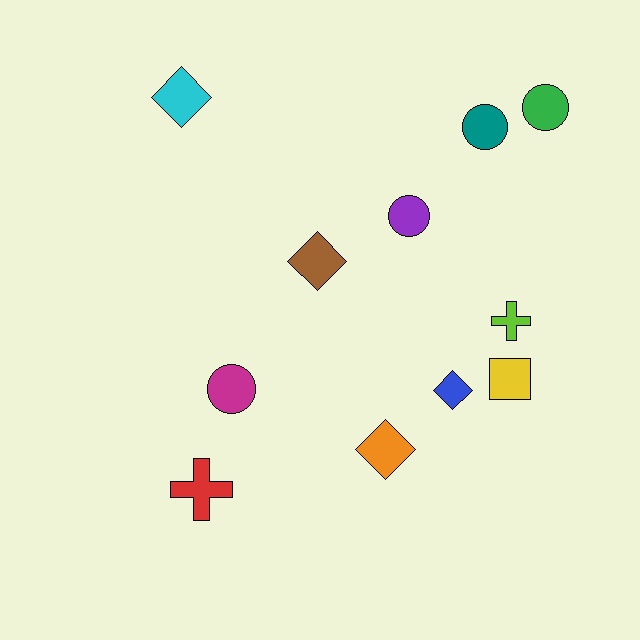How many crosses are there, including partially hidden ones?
There are 2 crosses.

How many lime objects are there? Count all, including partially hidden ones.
There is 1 lime object.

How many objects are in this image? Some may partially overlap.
There are 11 objects.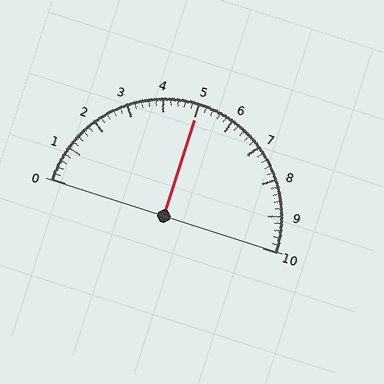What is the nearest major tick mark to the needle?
The nearest major tick mark is 5.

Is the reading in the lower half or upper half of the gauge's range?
The reading is in the upper half of the range (0 to 10).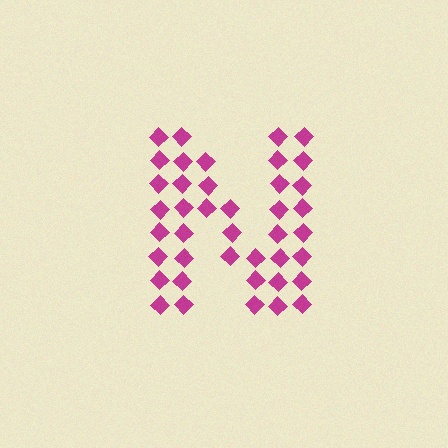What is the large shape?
The large shape is the letter N.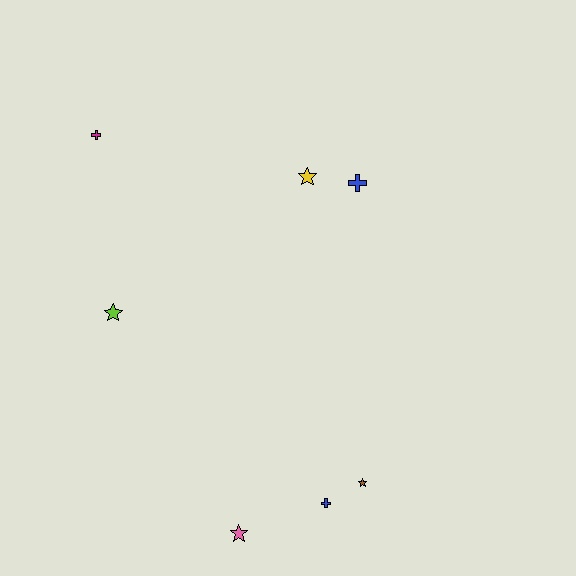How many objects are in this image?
There are 7 objects.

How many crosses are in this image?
There are 3 crosses.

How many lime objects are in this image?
There is 1 lime object.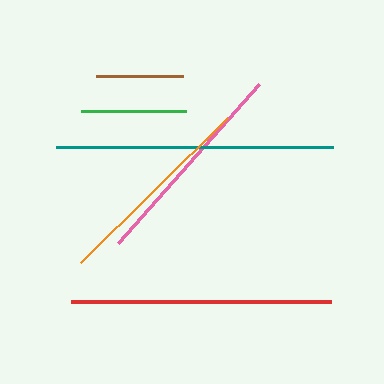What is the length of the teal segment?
The teal segment is approximately 277 pixels long.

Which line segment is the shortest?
The brown line is the shortest at approximately 87 pixels.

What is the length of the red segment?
The red segment is approximately 260 pixels long.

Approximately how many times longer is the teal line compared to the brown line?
The teal line is approximately 3.2 times the length of the brown line.